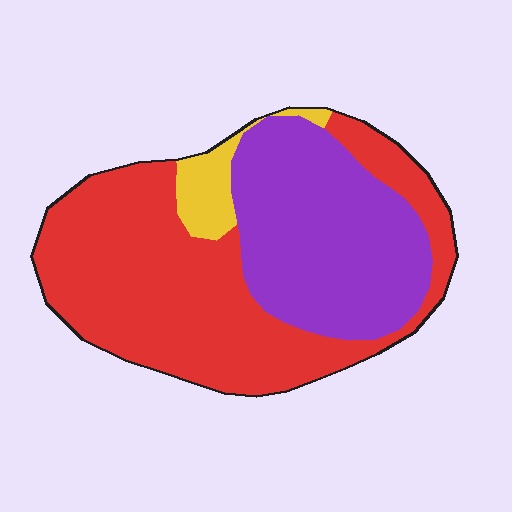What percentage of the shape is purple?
Purple covers about 40% of the shape.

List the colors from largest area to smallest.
From largest to smallest: red, purple, yellow.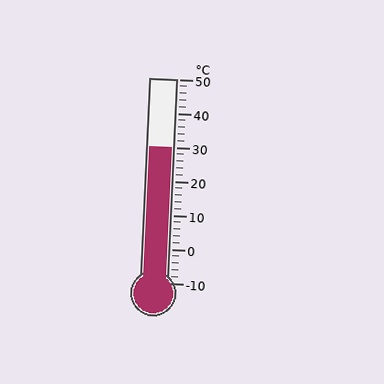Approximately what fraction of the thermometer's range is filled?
The thermometer is filled to approximately 65% of its range.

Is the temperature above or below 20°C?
The temperature is above 20°C.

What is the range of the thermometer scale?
The thermometer scale ranges from -10°C to 50°C.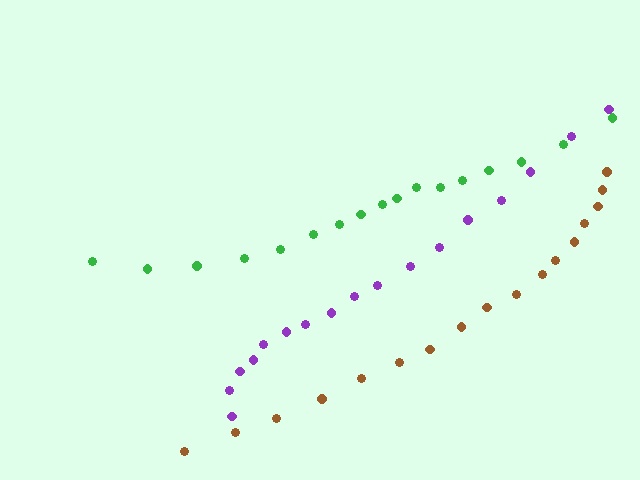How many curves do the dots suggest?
There are 3 distinct paths.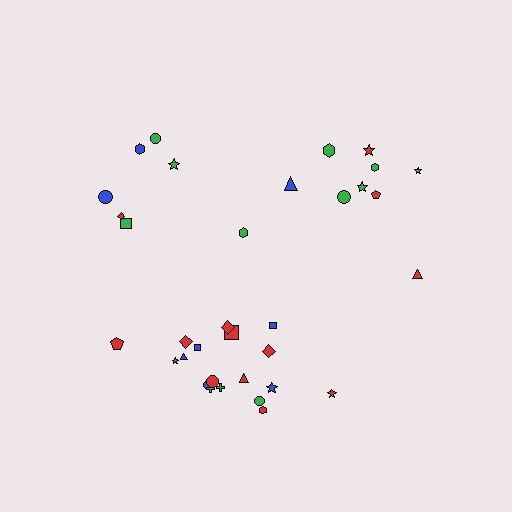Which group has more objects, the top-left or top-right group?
The top-right group.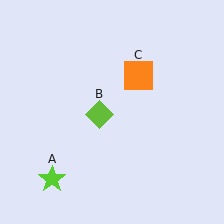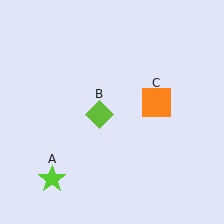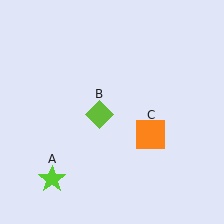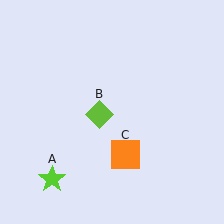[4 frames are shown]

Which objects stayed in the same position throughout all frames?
Lime star (object A) and lime diamond (object B) remained stationary.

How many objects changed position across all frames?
1 object changed position: orange square (object C).